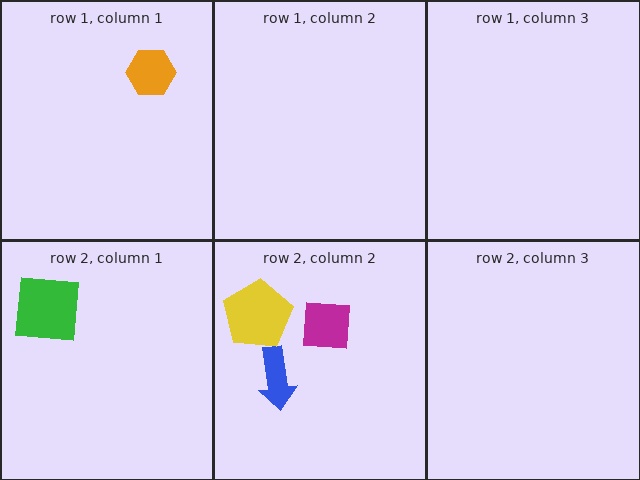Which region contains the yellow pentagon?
The row 2, column 2 region.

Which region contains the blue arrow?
The row 2, column 2 region.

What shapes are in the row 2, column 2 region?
The magenta square, the blue arrow, the yellow pentagon.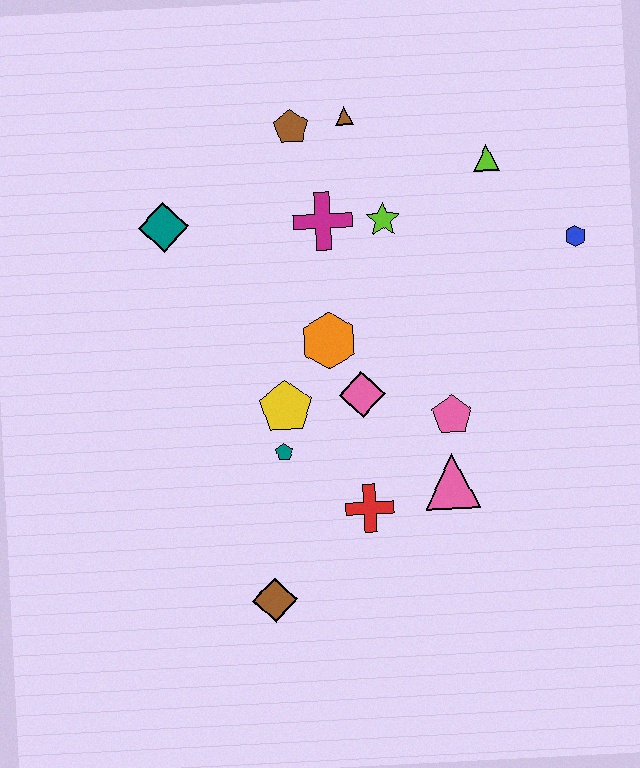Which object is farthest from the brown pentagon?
The brown diamond is farthest from the brown pentagon.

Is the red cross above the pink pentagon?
No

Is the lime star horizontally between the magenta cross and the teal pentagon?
No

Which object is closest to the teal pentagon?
The yellow pentagon is closest to the teal pentagon.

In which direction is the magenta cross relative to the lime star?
The magenta cross is to the left of the lime star.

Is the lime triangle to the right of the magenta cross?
Yes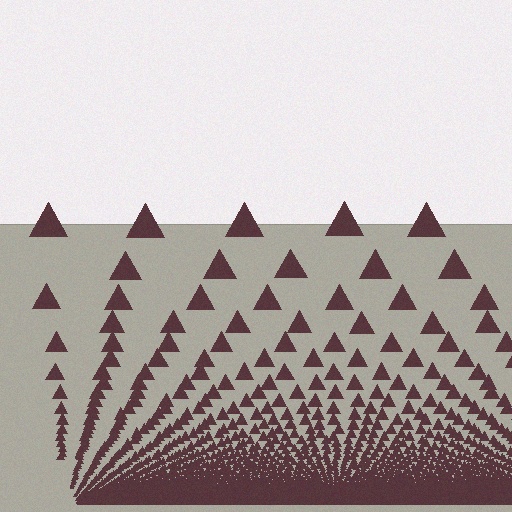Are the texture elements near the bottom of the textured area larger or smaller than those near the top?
Smaller. The gradient is inverted — elements near the bottom are smaller and denser.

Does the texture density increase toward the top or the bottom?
Density increases toward the bottom.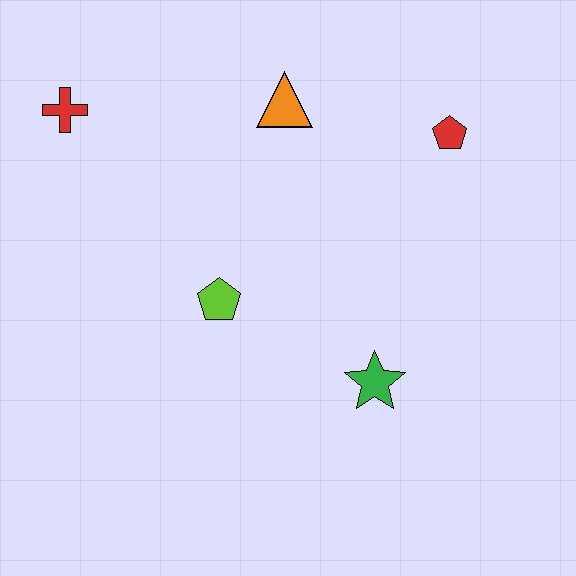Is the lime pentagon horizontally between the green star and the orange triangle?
No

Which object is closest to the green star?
The lime pentagon is closest to the green star.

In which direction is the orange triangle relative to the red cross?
The orange triangle is to the right of the red cross.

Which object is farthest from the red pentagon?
The red cross is farthest from the red pentagon.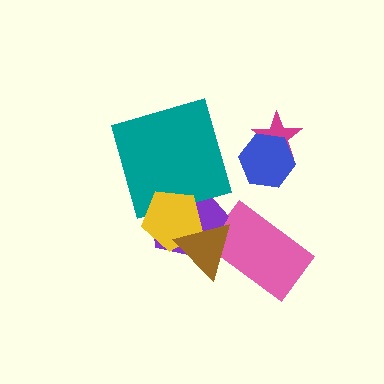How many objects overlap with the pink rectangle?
2 objects overlap with the pink rectangle.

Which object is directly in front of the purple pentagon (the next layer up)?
The teal square is directly in front of the purple pentagon.